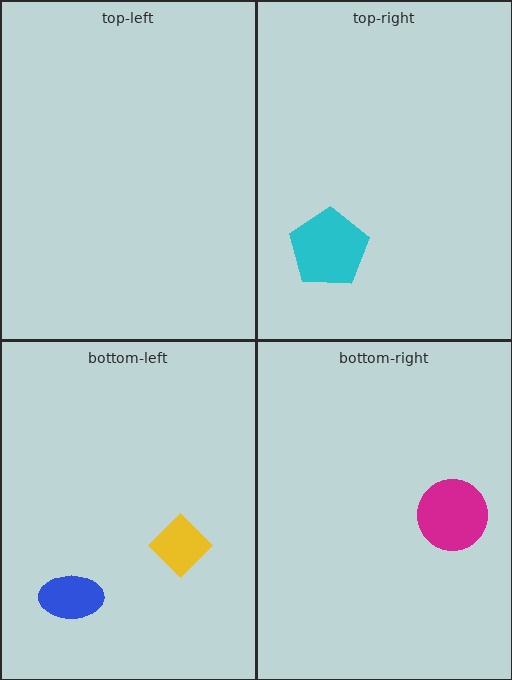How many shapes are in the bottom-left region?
2.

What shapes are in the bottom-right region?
The magenta circle.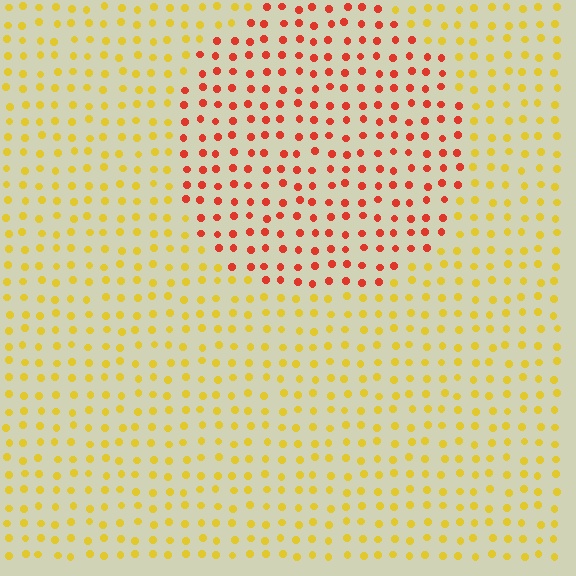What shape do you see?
I see a circle.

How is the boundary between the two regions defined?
The boundary is defined purely by a slight shift in hue (about 49 degrees). Spacing, size, and orientation are identical on both sides.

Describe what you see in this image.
The image is filled with small yellow elements in a uniform arrangement. A circle-shaped region is visible where the elements are tinted to a slightly different hue, forming a subtle color boundary.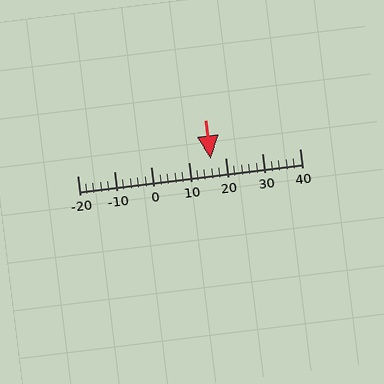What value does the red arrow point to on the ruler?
The red arrow points to approximately 16.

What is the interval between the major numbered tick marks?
The major tick marks are spaced 10 units apart.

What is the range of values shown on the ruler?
The ruler shows values from -20 to 40.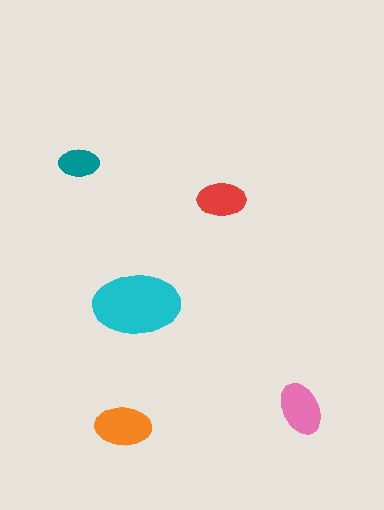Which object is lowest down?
The orange ellipse is bottommost.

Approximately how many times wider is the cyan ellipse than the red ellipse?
About 2 times wider.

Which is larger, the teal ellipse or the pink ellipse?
The pink one.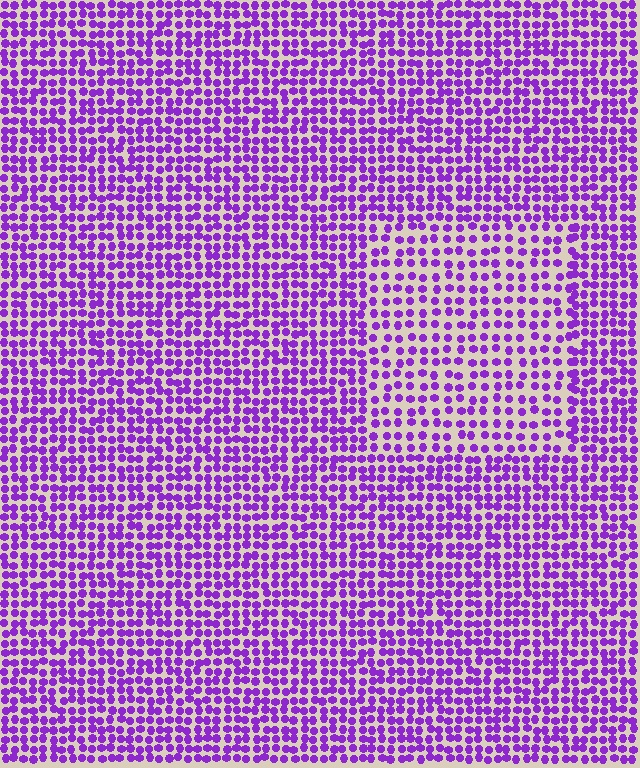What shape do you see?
I see a rectangle.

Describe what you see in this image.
The image contains small purple elements arranged at two different densities. A rectangle-shaped region is visible where the elements are less densely packed than the surrounding area.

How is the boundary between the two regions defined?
The boundary is defined by a change in element density (approximately 1.6x ratio). All elements are the same color, size, and shape.